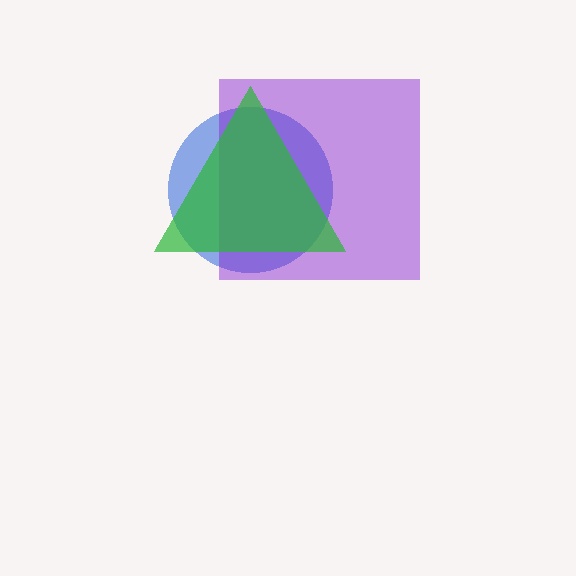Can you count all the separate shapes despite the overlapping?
Yes, there are 3 separate shapes.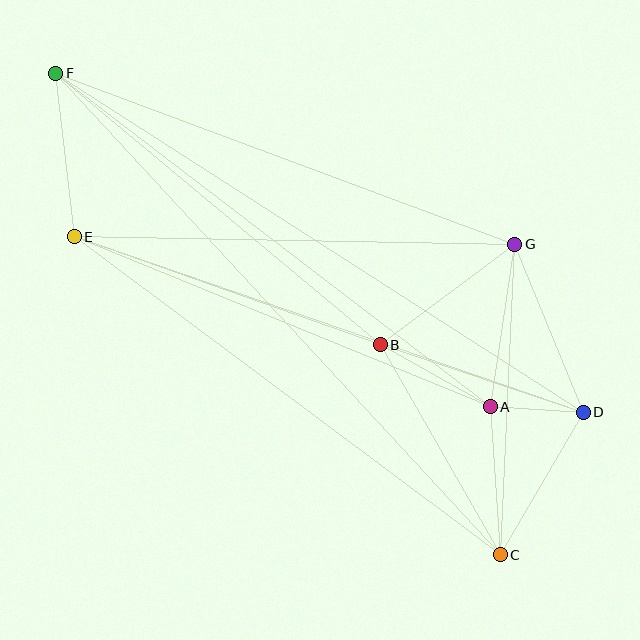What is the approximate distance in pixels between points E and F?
The distance between E and F is approximately 165 pixels.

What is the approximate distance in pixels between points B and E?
The distance between B and E is approximately 324 pixels.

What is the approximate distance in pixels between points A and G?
The distance between A and G is approximately 164 pixels.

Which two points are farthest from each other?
Points C and F are farthest from each other.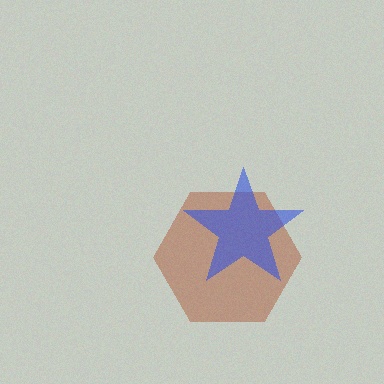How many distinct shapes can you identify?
There are 2 distinct shapes: a brown hexagon, a blue star.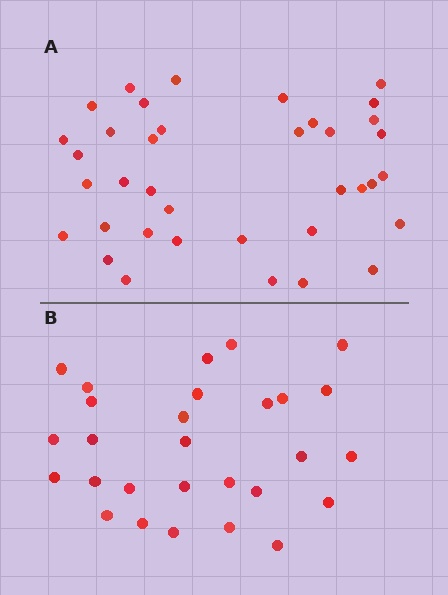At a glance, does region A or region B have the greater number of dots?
Region A (the top region) has more dots.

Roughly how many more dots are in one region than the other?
Region A has roughly 8 or so more dots than region B.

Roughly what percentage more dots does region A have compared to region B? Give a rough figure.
About 30% more.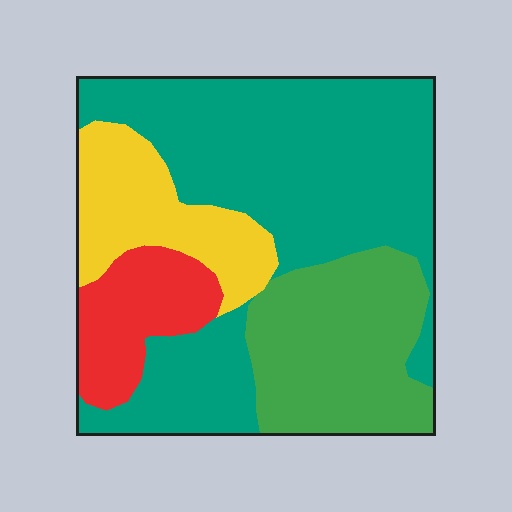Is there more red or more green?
Green.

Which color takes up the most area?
Teal, at roughly 50%.